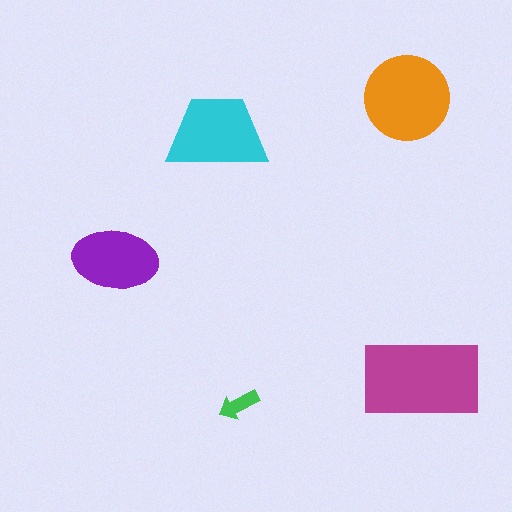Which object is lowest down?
The green arrow is bottommost.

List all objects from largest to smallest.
The magenta rectangle, the orange circle, the cyan trapezoid, the purple ellipse, the green arrow.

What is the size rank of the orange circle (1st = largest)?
2nd.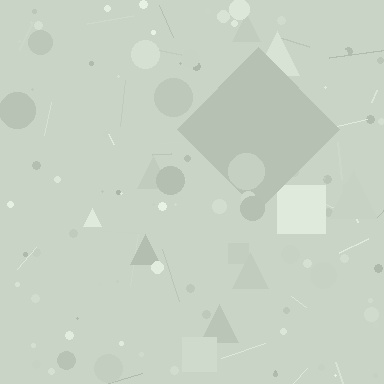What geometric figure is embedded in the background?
A diamond is embedded in the background.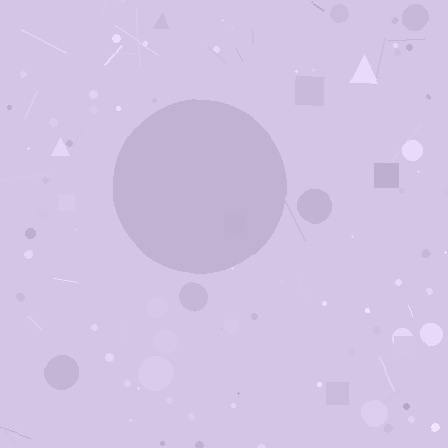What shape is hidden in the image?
A circle is hidden in the image.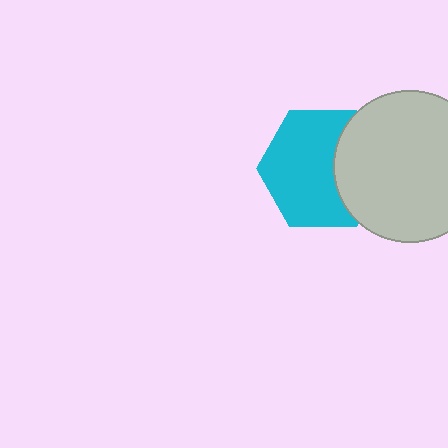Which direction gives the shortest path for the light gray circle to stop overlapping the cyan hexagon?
Moving right gives the shortest separation.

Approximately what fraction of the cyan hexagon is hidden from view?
Roughly 32% of the cyan hexagon is hidden behind the light gray circle.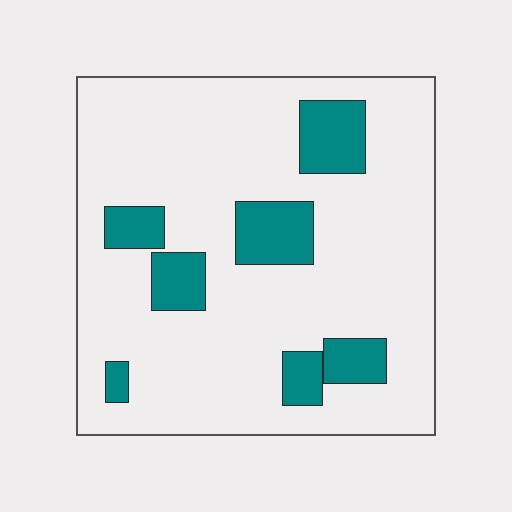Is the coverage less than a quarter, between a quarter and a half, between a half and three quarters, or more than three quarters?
Less than a quarter.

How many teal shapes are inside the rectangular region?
7.